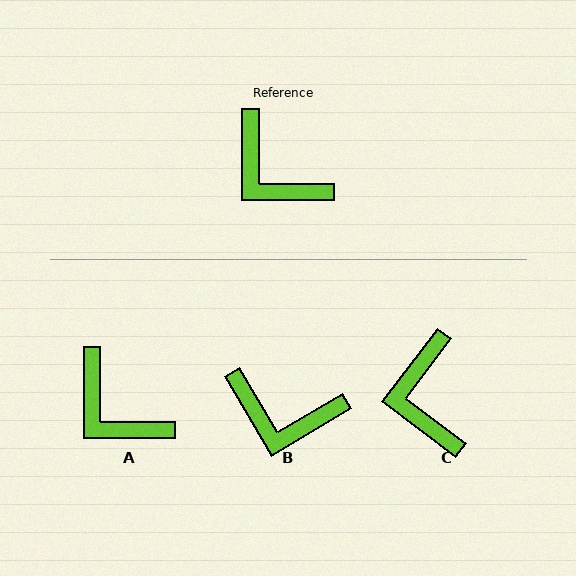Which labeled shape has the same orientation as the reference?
A.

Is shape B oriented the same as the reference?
No, it is off by about 31 degrees.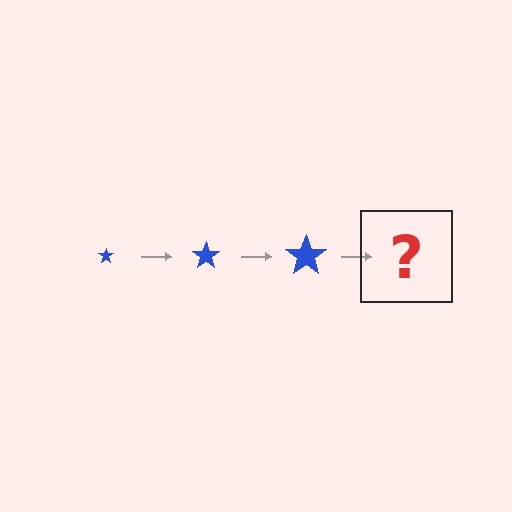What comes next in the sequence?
The next element should be a blue star, larger than the previous one.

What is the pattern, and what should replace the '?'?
The pattern is that the star gets progressively larger each step. The '?' should be a blue star, larger than the previous one.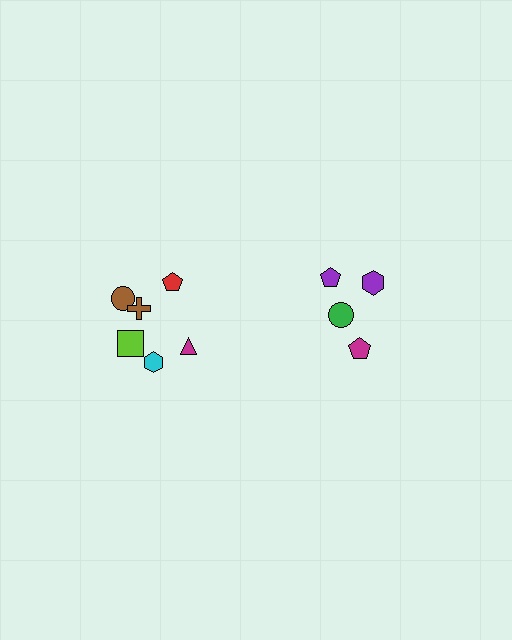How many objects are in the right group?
There are 4 objects.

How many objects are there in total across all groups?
There are 10 objects.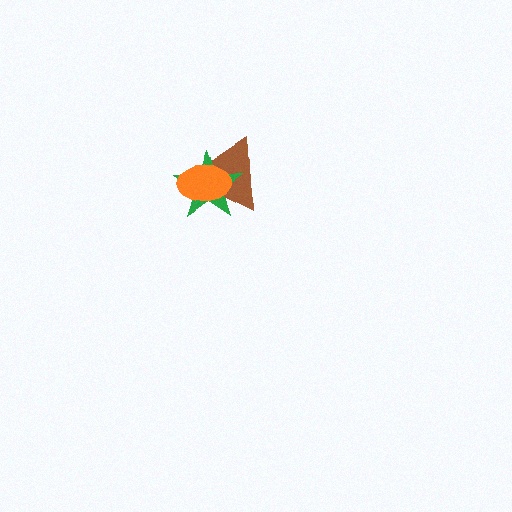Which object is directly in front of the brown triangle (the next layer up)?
The green star is directly in front of the brown triangle.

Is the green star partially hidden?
Yes, it is partially covered by another shape.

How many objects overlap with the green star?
2 objects overlap with the green star.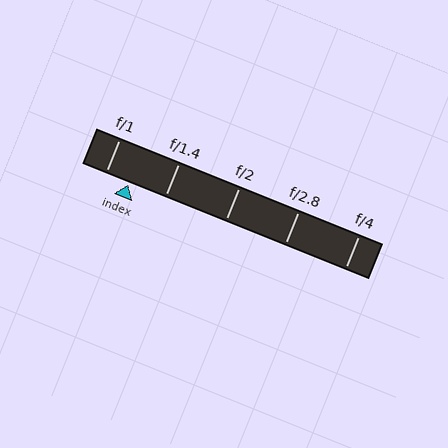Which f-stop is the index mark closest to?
The index mark is closest to f/1.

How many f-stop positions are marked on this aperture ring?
There are 5 f-stop positions marked.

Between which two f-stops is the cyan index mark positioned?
The index mark is between f/1 and f/1.4.